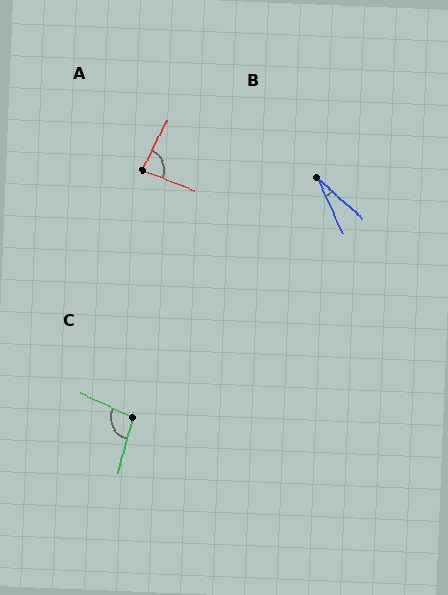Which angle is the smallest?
B, at approximately 23 degrees.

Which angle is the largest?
C, at approximately 99 degrees.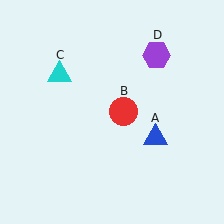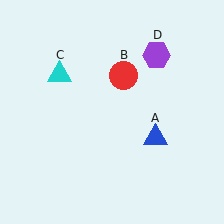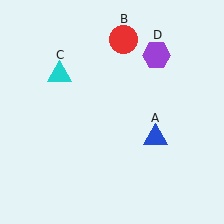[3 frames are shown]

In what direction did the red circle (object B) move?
The red circle (object B) moved up.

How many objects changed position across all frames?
1 object changed position: red circle (object B).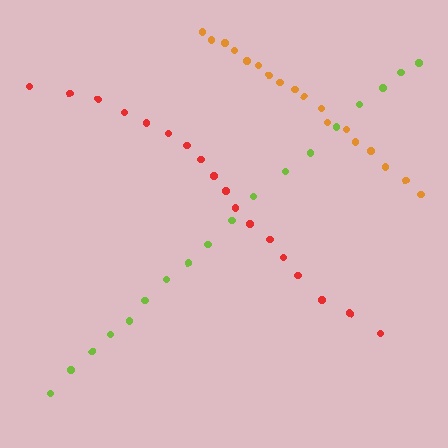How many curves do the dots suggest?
There are 3 distinct paths.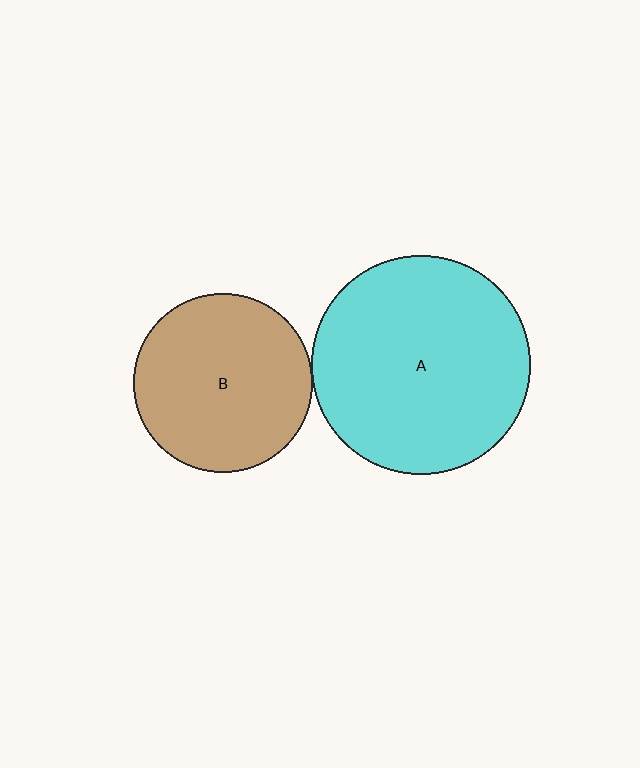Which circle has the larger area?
Circle A (cyan).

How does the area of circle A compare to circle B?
Approximately 1.5 times.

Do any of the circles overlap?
No, none of the circles overlap.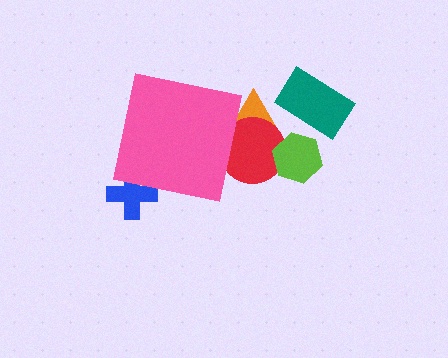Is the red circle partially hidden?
Yes, the red circle is partially hidden behind the pink square.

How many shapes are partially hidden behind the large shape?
3 shapes are partially hidden.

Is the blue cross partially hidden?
Yes, the blue cross is partially hidden behind the pink square.